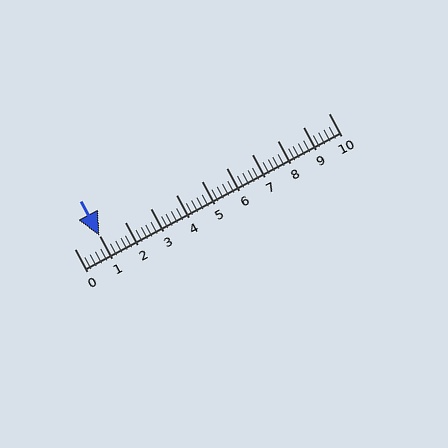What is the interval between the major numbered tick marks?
The major tick marks are spaced 1 units apart.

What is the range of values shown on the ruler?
The ruler shows values from 0 to 10.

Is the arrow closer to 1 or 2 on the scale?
The arrow is closer to 1.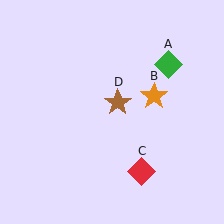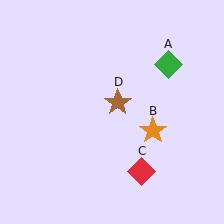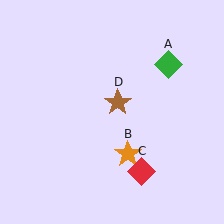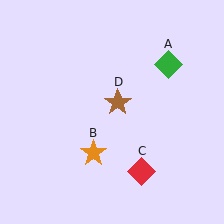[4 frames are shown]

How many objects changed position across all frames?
1 object changed position: orange star (object B).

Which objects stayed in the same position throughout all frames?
Green diamond (object A) and red diamond (object C) and brown star (object D) remained stationary.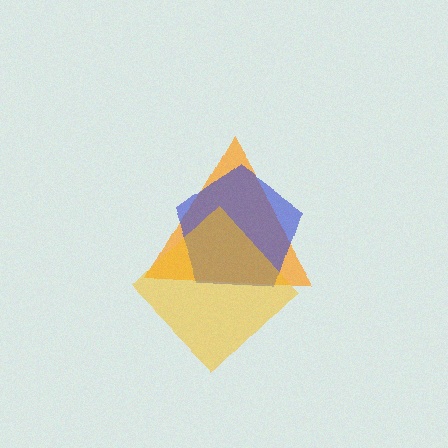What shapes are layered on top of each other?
The layered shapes are: an orange triangle, a blue pentagon, a yellow diamond.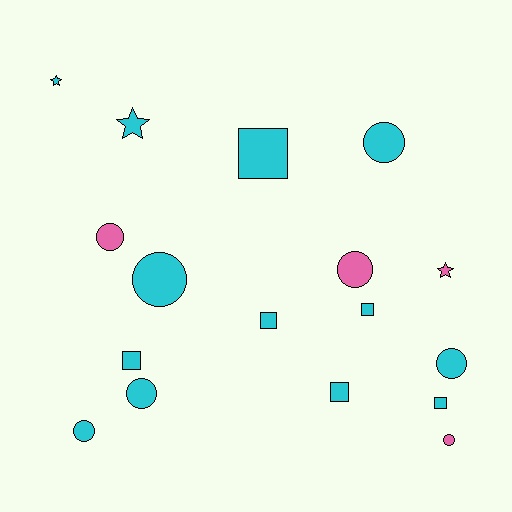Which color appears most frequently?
Cyan, with 13 objects.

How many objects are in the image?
There are 17 objects.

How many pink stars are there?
There is 1 pink star.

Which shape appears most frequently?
Circle, with 8 objects.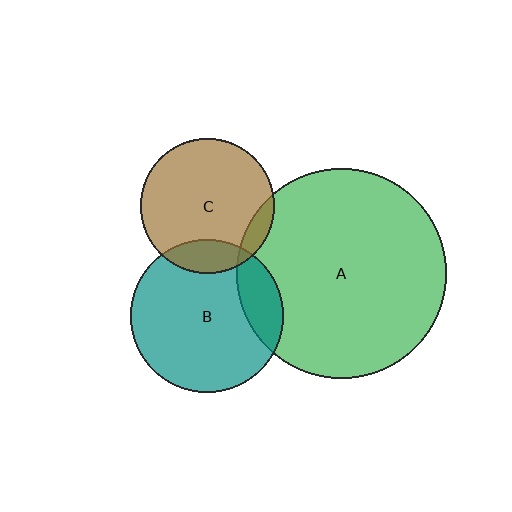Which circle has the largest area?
Circle A (green).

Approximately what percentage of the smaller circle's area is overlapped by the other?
Approximately 15%.